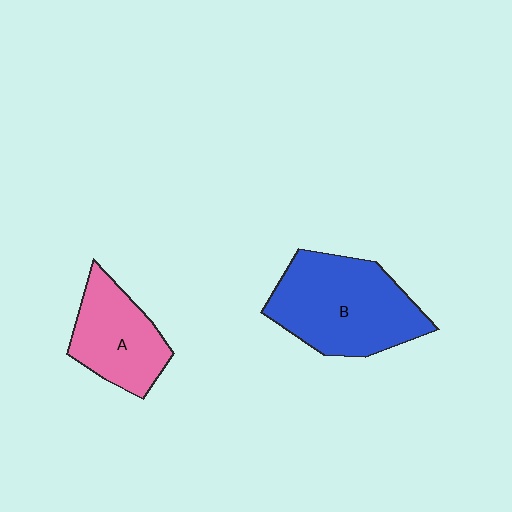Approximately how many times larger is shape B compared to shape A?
Approximately 1.5 times.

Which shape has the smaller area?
Shape A (pink).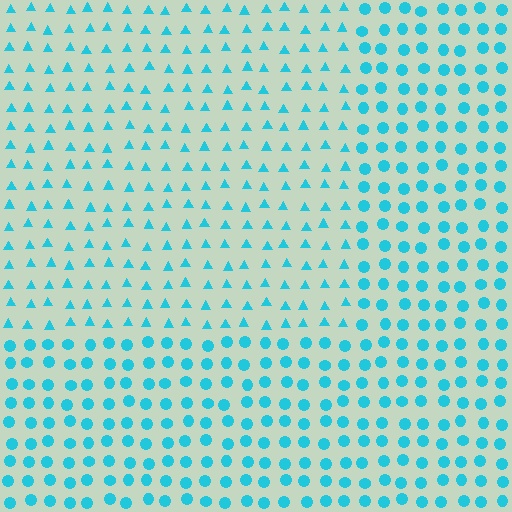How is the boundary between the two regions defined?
The boundary is defined by a change in element shape: triangles inside vs. circles outside. All elements share the same color and spacing.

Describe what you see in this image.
The image is filled with small cyan elements arranged in a uniform grid. A rectangle-shaped region contains triangles, while the surrounding area contains circles. The boundary is defined purely by the change in element shape.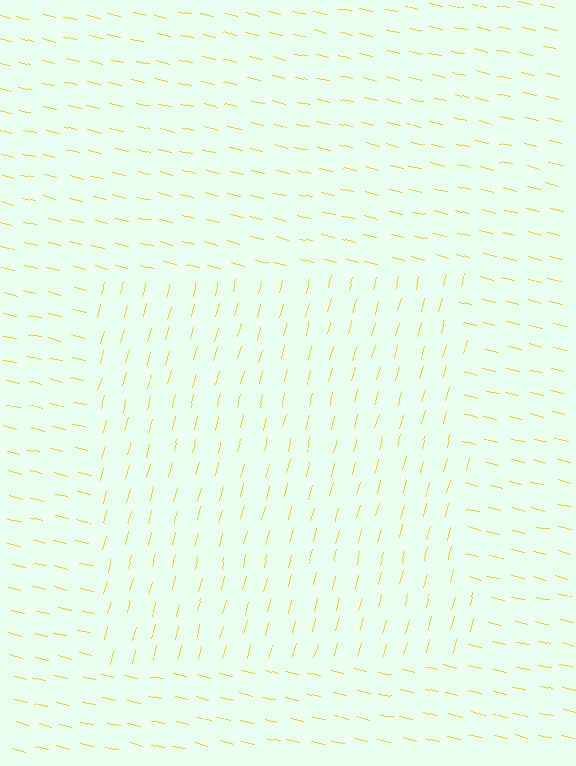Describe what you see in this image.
The image is filled with small yellow line segments. A rectangle region in the image has lines oriented differently from the surrounding lines, creating a visible texture boundary.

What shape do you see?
I see a rectangle.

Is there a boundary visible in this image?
Yes, there is a texture boundary formed by a change in line orientation.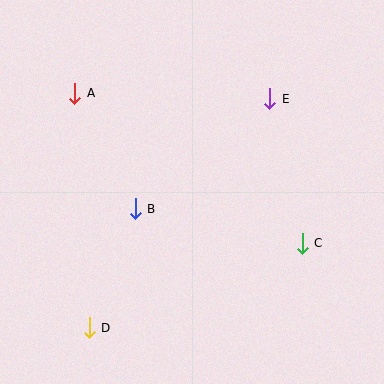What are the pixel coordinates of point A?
Point A is at (75, 93).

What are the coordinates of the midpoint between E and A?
The midpoint between E and A is at (172, 96).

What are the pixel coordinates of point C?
Point C is at (302, 243).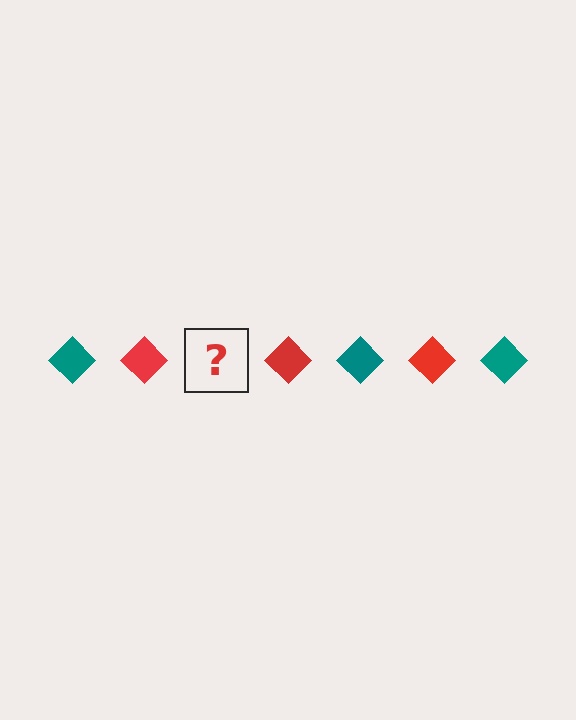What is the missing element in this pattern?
The missing element is a teal diamond.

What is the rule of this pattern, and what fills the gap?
The rule is that the pattern cycles through teal, red diamonds. The gap should be filled with a teal diamond.